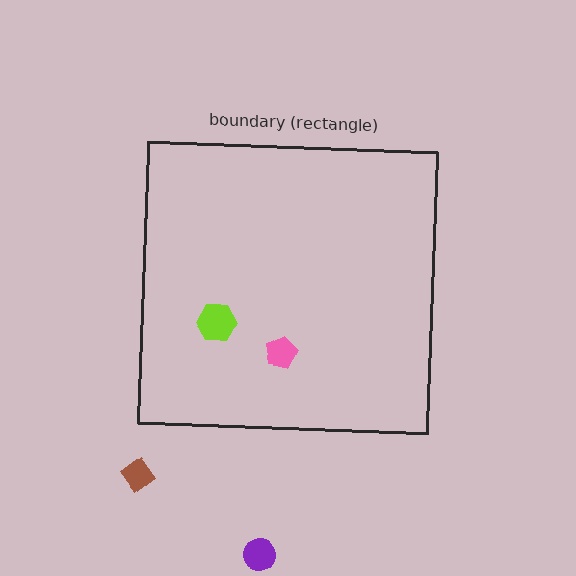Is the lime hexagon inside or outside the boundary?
Inside.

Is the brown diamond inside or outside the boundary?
Outside.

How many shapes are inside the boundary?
2 inside, 2 outside.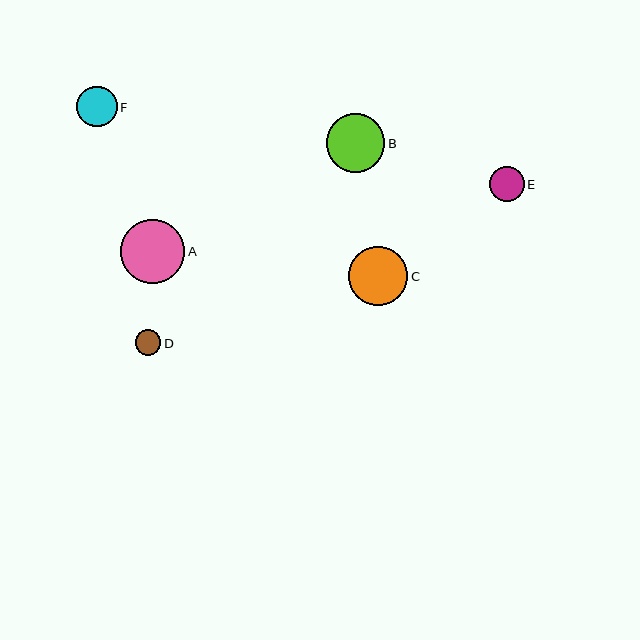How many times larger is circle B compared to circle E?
Circle B is approximately 1.7 times the size of circle E.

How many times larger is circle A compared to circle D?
Circle A is approximately 2.5 times the size of circle D.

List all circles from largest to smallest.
From largest to smallest: A, C, B, F, E, D.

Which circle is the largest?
Circle A is the largest with a size of approximately 64 pixels.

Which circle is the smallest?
Circle D is the smallest with a size of approximately 26 pixels.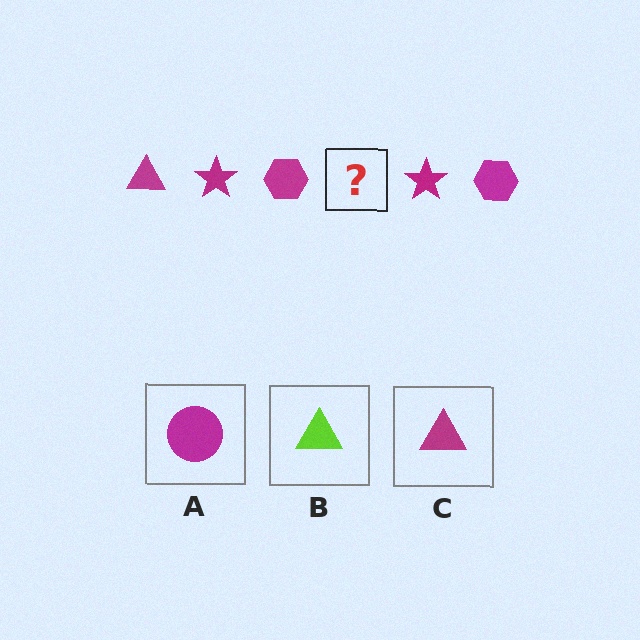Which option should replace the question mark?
Option C.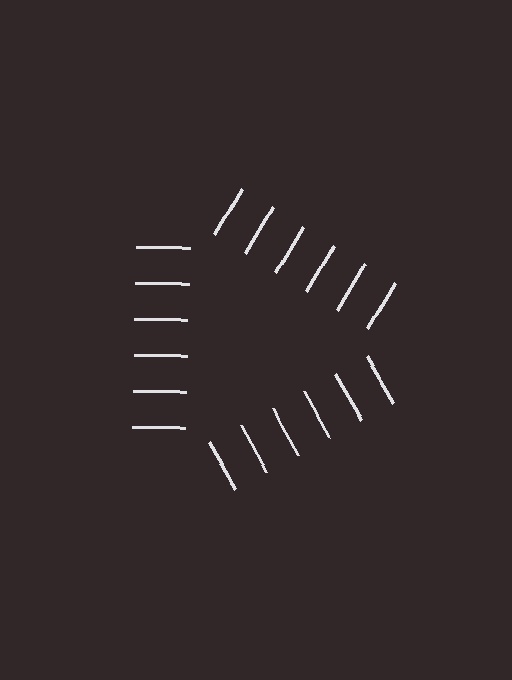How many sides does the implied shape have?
3 sides — the line-ends trace a triangle.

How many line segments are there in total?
18 — 6 along each of the 3 edges.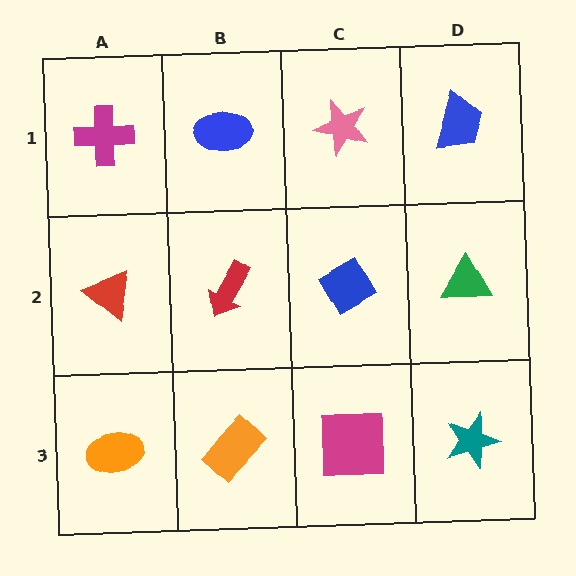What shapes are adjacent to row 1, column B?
A red arrow (row 2, column B), a magenta cross (row 1, column A), a pink star (row 1, column C).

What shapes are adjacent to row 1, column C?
A blue diamond (row 2, column C), a blue ellipse (row 1, column B), a blue trapezoid (row 1, column D).